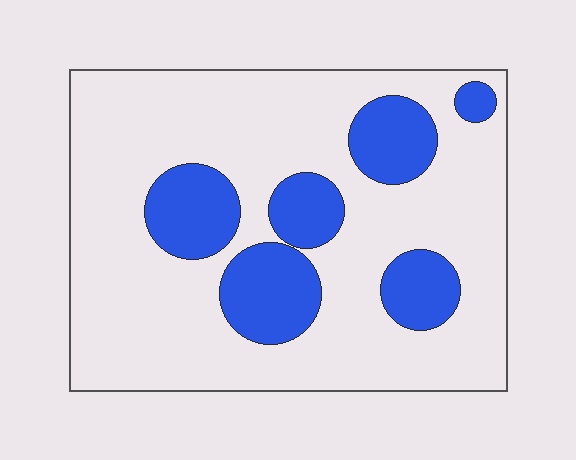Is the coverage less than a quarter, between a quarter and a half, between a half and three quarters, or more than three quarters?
Less than a quarter.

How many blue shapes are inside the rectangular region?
6.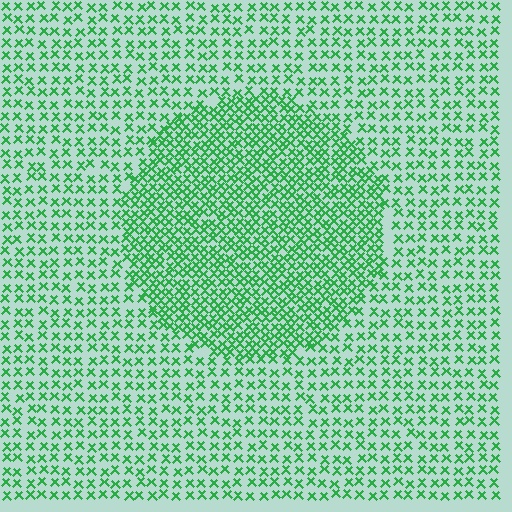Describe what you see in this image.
The image contains small green elements arranged at two different densities. A circle-shaped region is visible where the elements are more densely packed than the surrounding area.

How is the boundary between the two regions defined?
The boundary is defined by a change in element density (approximately 2.0x ratio). All elements are the same color, size, and shape.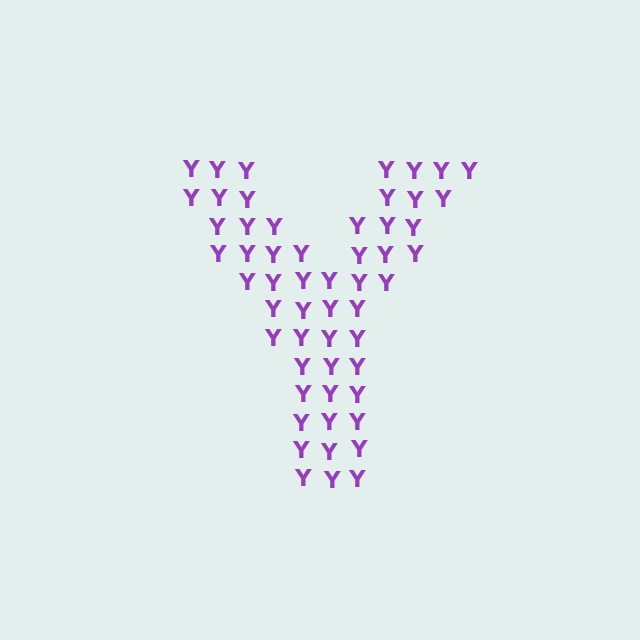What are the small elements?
The small elements are letter Y's.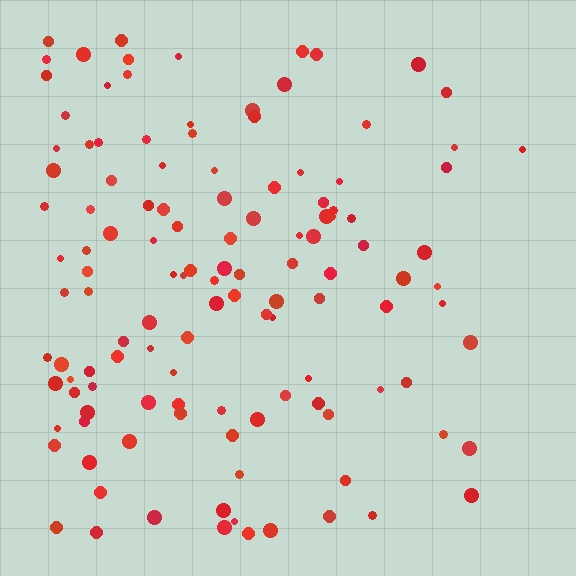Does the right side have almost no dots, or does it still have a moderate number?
Still a moderate number, just noticeably fewer than the left.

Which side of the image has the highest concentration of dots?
The left.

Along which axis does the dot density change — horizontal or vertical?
Horizontal.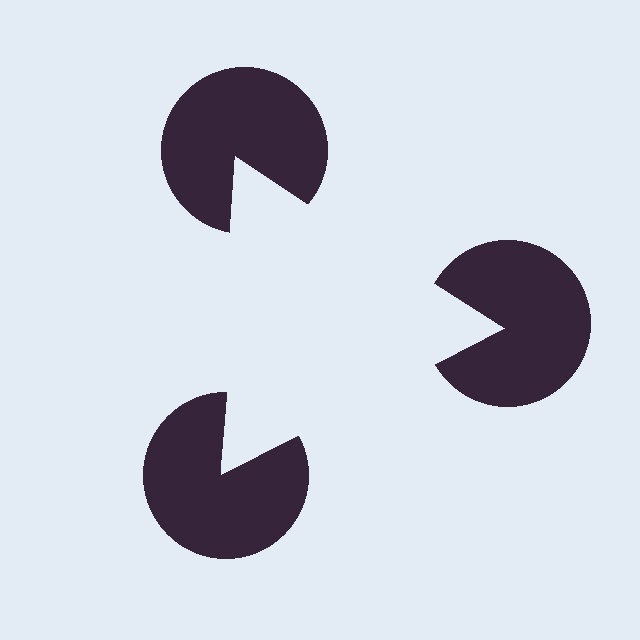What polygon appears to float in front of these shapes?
An illusory triangle — its edges are inferred from the aligned wedge cuts in the pac-man discs, not physically drawn.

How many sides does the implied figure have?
3 sides.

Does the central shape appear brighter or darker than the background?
It typically appears slightly brighter than the background, even though no actual brightness change is drawn.